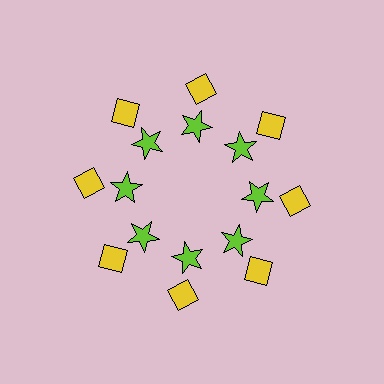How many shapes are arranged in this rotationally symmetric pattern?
There are 16 shapes, arranged in 8 groups of 2.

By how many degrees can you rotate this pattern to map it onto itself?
The pattern maps onto itself every 45 degrees of rotation.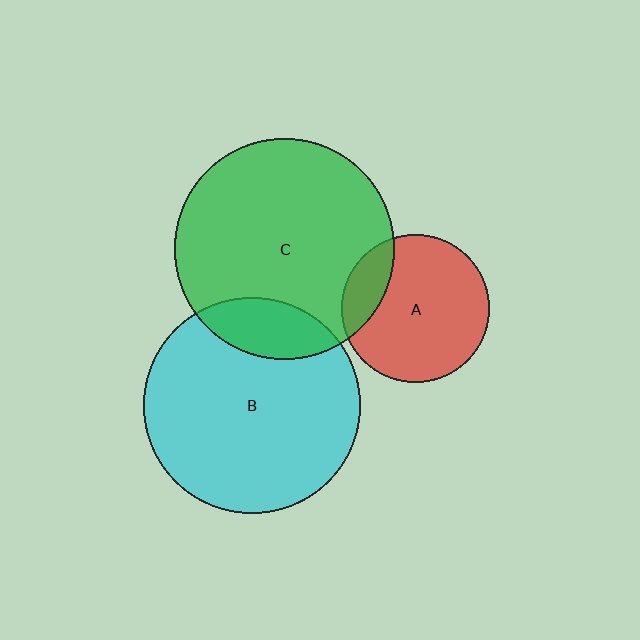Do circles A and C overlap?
Yes.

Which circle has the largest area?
Circle C (green).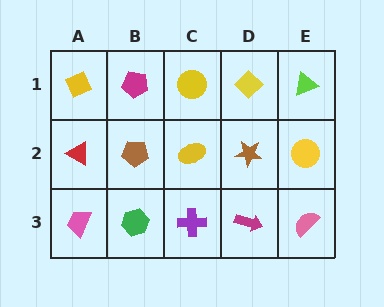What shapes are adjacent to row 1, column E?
A yellow circle (row 2, column E), a yellow diamond (row 1, column D).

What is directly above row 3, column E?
A yellow circle.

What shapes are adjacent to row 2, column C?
A yellow circle (row 1, column C), a purple cross (row 3, column C), a brown pentagon (row 2, column B), a brown star (row 2, column D).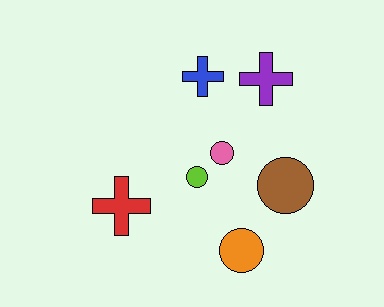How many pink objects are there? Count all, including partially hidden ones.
There is 1 pink object.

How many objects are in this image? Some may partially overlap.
There are 7 objects.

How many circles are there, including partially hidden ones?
There are 4 circles.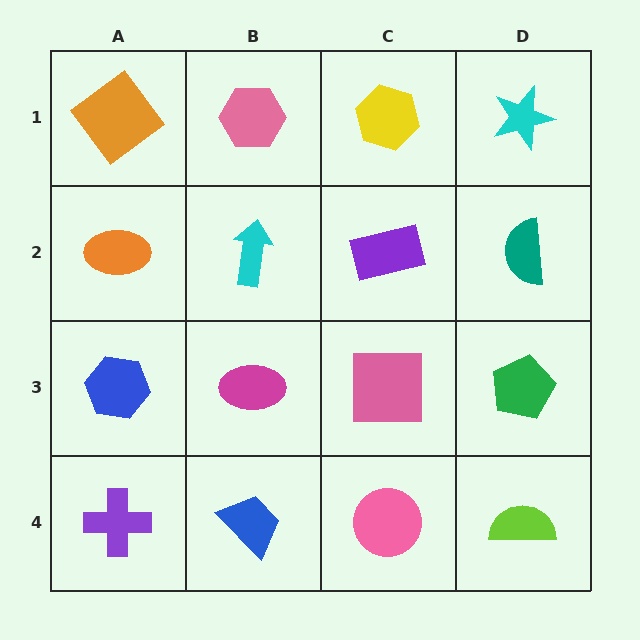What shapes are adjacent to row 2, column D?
A cyan star (row 1, column D), a green pentagon (row 3, column D), a purple rectangle (row 2, column C).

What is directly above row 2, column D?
A cyan star.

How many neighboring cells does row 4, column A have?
2.